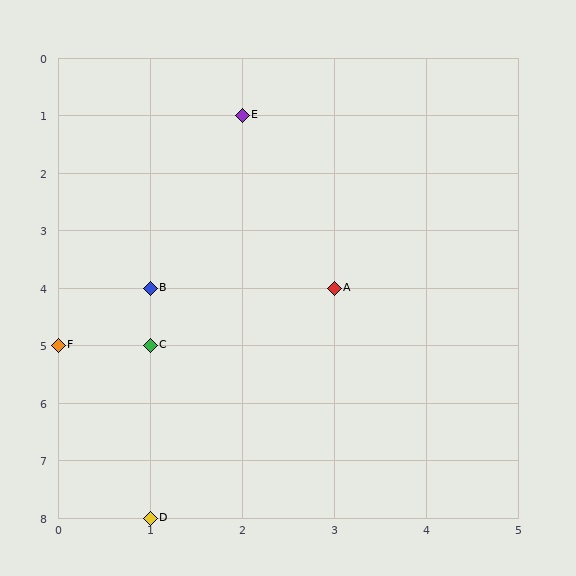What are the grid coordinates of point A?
Point A is at grid coordinates (3, 4).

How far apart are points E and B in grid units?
Points E and B are 1 column and 3 rows apart (about 3.2 grid units diagonally).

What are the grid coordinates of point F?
Point F is at grid coordinates (0, 5).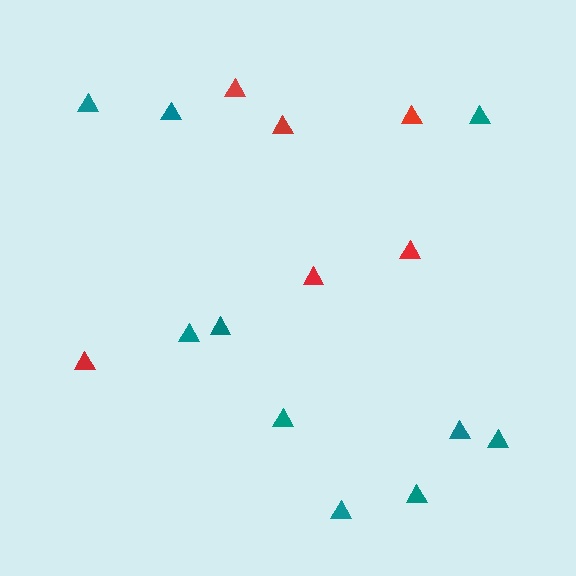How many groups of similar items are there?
There are 2 groups: one group of red triangles (6) and one group of teal triangles (10).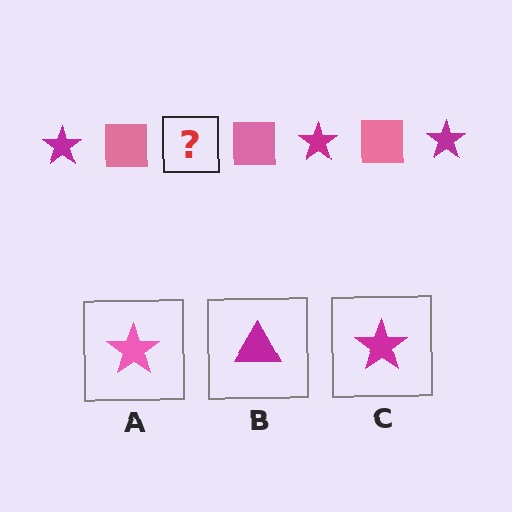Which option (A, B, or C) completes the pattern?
C.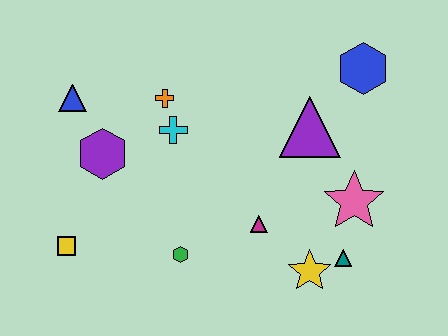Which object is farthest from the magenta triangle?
The blue triangle is farthest from the magenta triangle.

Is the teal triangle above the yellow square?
No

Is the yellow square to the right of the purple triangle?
No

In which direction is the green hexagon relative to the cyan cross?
The green hexagon is below the cyan cross.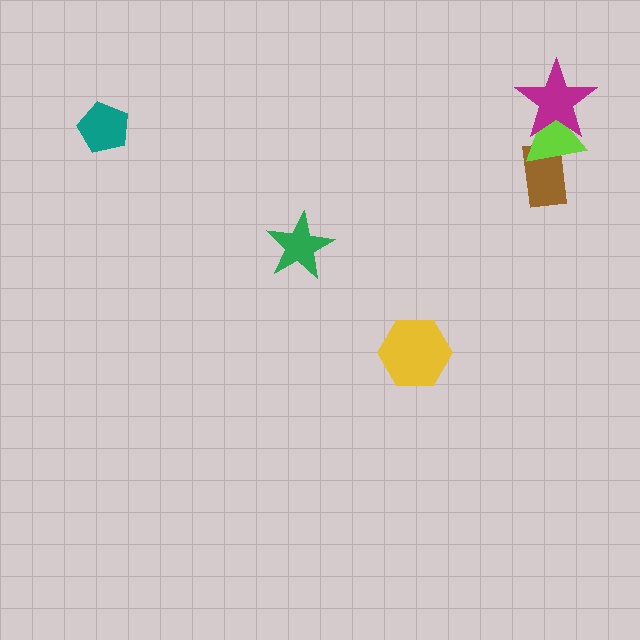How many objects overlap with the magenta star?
1 object overlaps with the magenta star.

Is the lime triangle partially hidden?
Yes, it is partially covered by another shape.